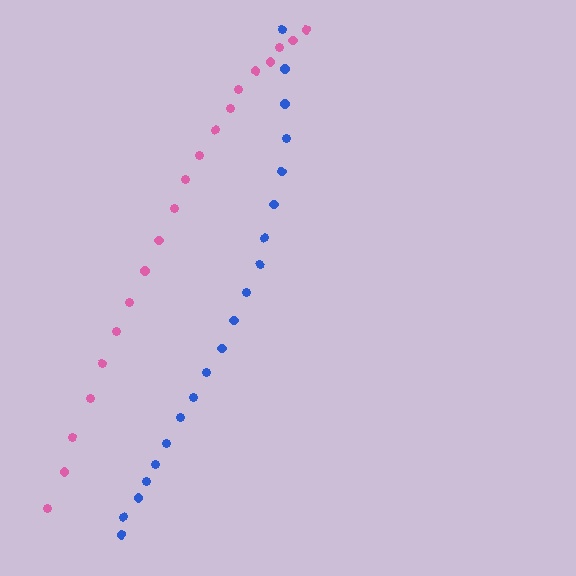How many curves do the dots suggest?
There are 2 distinct paths.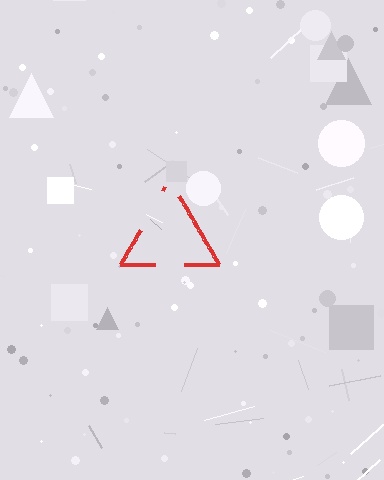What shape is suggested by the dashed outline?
The dashed outline suggests a triangle.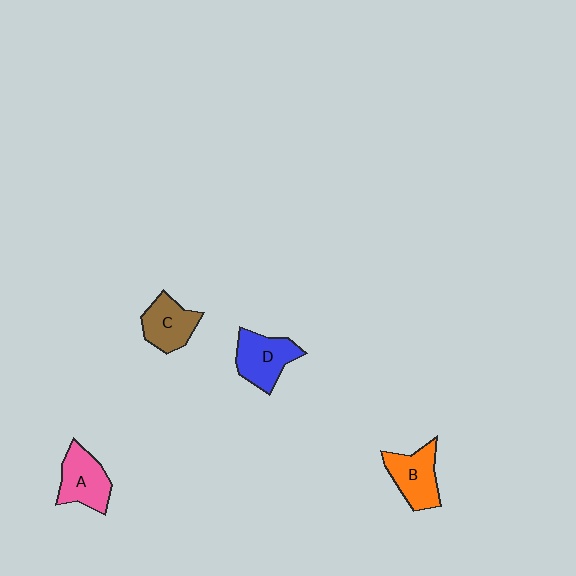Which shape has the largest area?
Shape D (blue).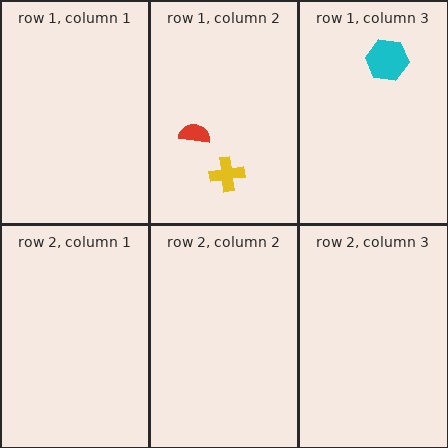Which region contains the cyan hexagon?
The row 1, column 3 region.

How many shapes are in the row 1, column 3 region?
1.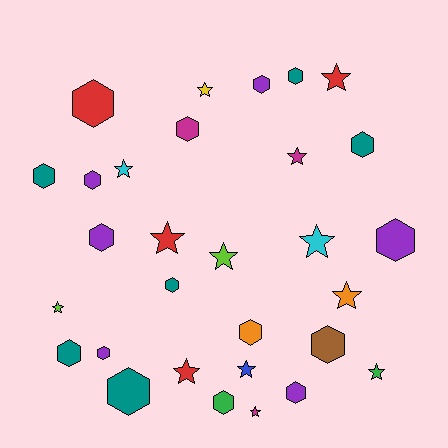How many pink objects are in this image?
There are no pink objects.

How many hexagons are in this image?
There are 17 hexagons.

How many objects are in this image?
There are 30 objects.